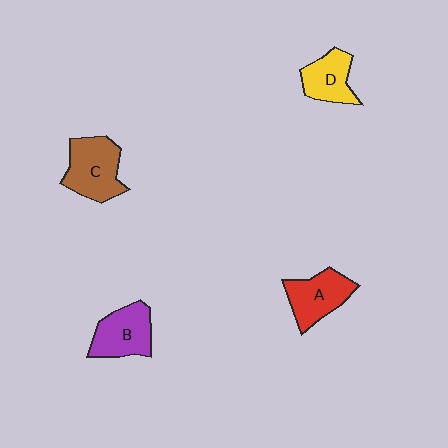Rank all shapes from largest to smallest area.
From largest to smallest: C (brown), B (purple), A (red), D (yellow).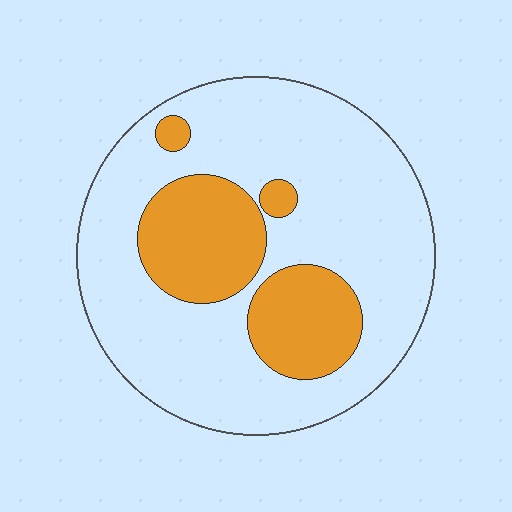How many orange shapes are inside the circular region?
4.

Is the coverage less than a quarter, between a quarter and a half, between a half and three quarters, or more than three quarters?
Between a quarter and a half.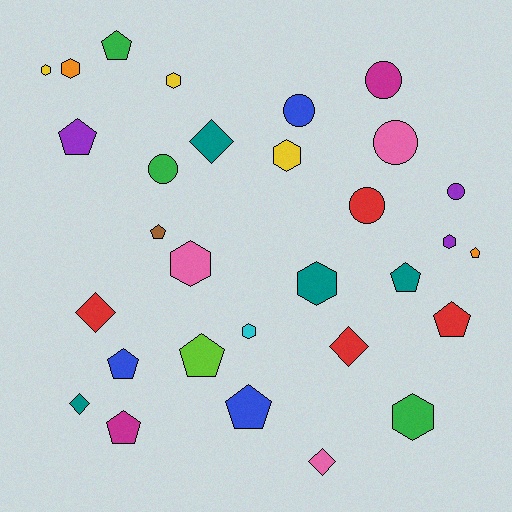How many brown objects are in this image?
There is 1 brown object.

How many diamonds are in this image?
There are 5 diamonds.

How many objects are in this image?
There are 30 objects.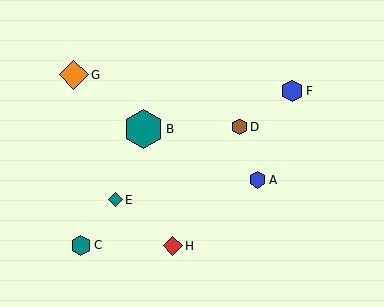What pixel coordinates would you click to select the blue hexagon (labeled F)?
Click at (292, 91) to select the blue hexagon F.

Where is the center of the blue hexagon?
The center of the blue hexagon is at (292, 91).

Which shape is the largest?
The teal hexagon (labeled B) is the largest.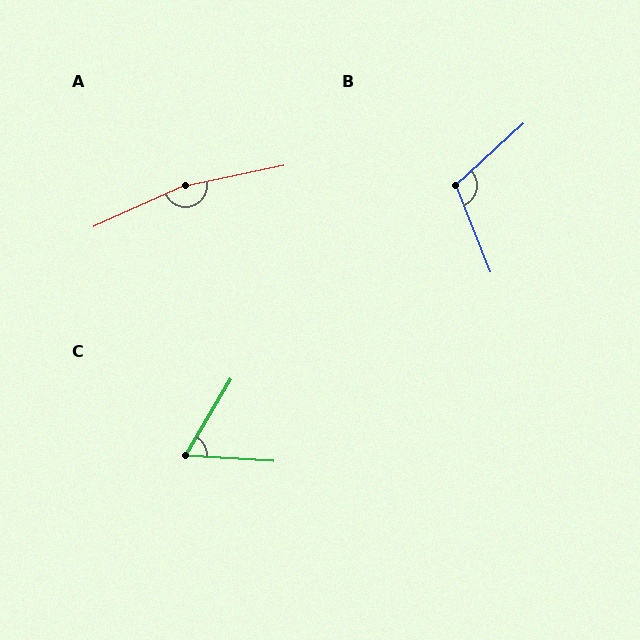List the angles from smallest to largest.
C (63°), B (111°), A (167°).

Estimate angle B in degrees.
Approximately 111 degrees.